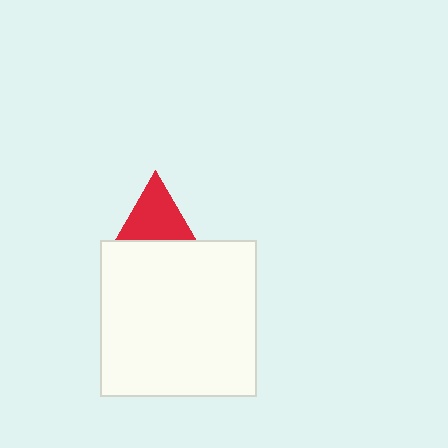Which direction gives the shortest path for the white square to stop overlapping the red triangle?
Moving down gives the shortest separation.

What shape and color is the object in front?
The object in front is a white square.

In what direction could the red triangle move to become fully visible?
The red triangle could move up. That would shift it out from behind the white square entirely.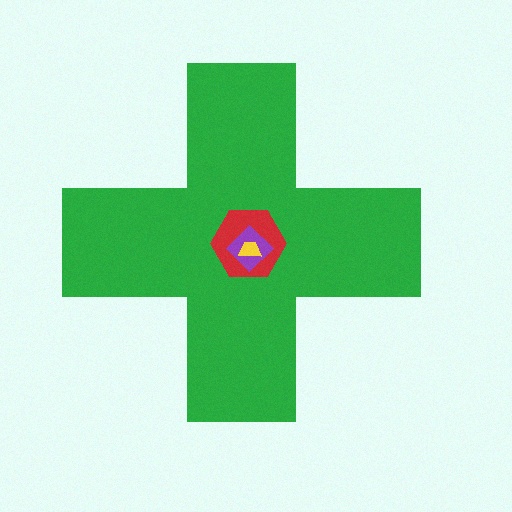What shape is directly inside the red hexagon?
The purple diamond.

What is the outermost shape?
The green cross.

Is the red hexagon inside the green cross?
Yes.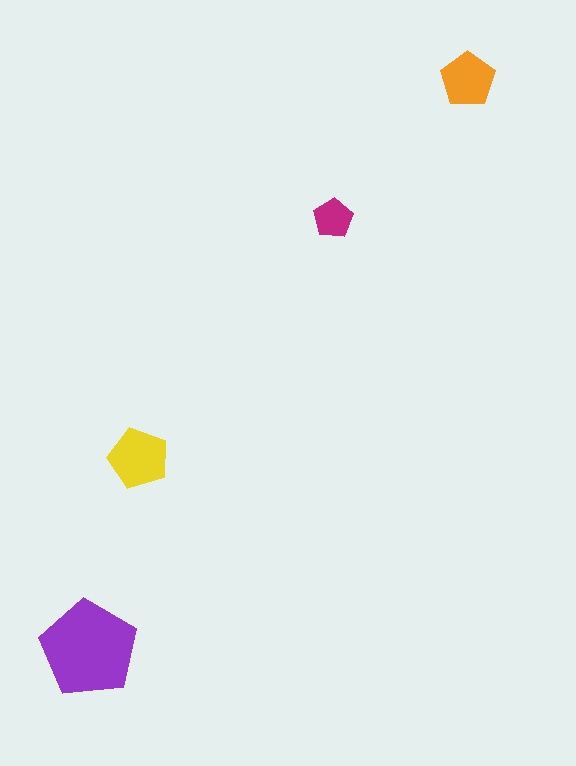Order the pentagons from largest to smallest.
the purple one, the yellow one, the orange one, the magenta one.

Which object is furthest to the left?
The purple pentagon is leftmost.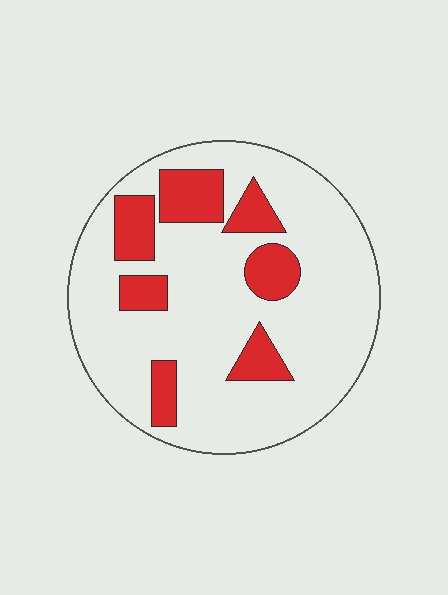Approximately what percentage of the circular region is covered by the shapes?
Approximately 20%.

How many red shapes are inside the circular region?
7.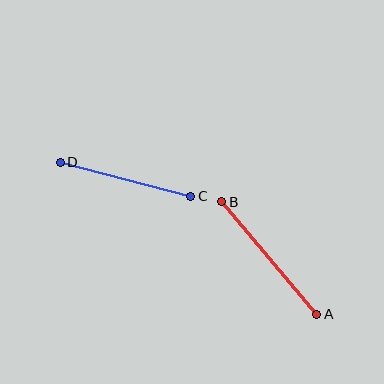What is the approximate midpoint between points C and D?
The midpoint is at approximately (125, 179) pixels.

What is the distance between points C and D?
The distance is approximately 134 pixels.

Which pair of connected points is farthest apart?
Points A and B are farthest apart.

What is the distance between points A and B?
The distance is approximately 147 pixels.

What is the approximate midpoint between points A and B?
The midpoint is at approximately (269, 258) pixels.